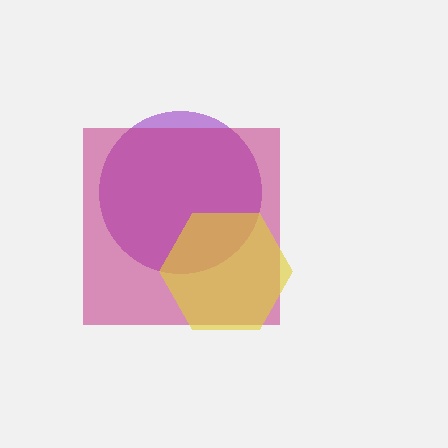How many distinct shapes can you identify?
There are 3 distinct shapes: a purple circle, a magenta square, a yellow hexagon.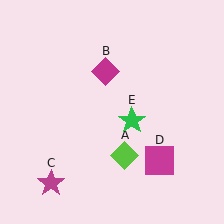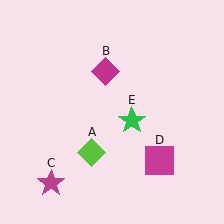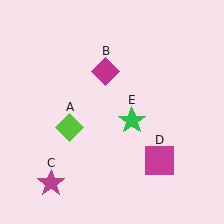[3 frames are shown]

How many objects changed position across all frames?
1 object changed position: lime diamond (object A).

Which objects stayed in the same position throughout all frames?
Magenta diamond (object B) and magenta star (object C) and magenta square (object D) and green star (object E) remained stationary.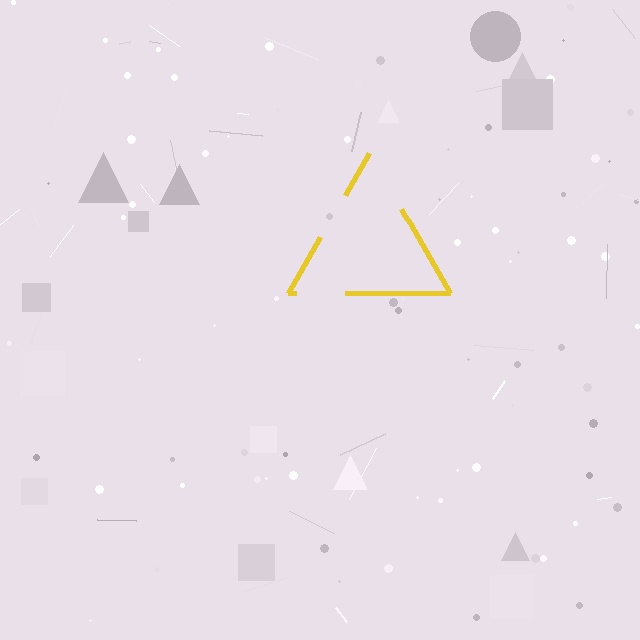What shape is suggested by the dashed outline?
The dashed outline suggests a triangle.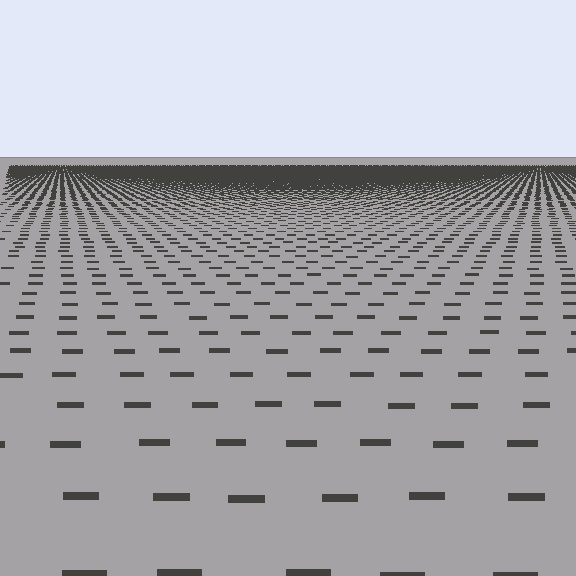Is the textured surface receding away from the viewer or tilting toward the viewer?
The surface is receding away from the viewer. Texture elements get smaller and denser toward the top.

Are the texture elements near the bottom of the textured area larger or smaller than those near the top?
Larger. Near the bottom, elements are closer to the viewer and appear at a bigger on-screen size.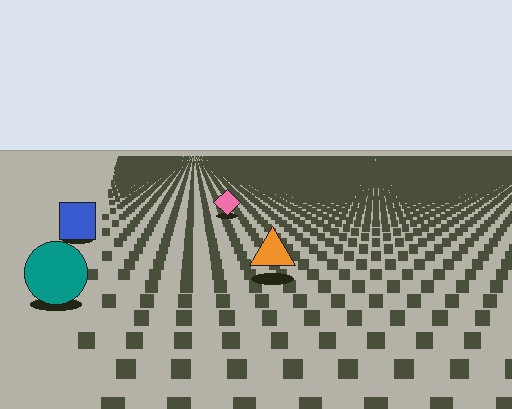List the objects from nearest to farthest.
From nearest to farthest: the teal circle, the orange triangle, the blue square, the pink diamond.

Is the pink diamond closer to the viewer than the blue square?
No. The blue square is closer — you can tell from the texture gradient: the ground texture is coarser near it.